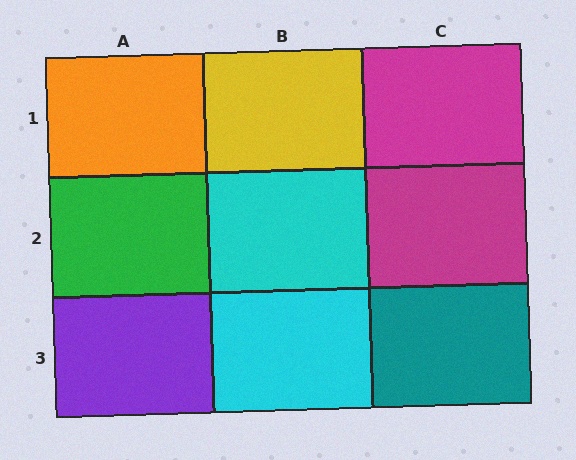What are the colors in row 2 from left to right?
Green, cyan, magenta.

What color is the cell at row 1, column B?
Yellow.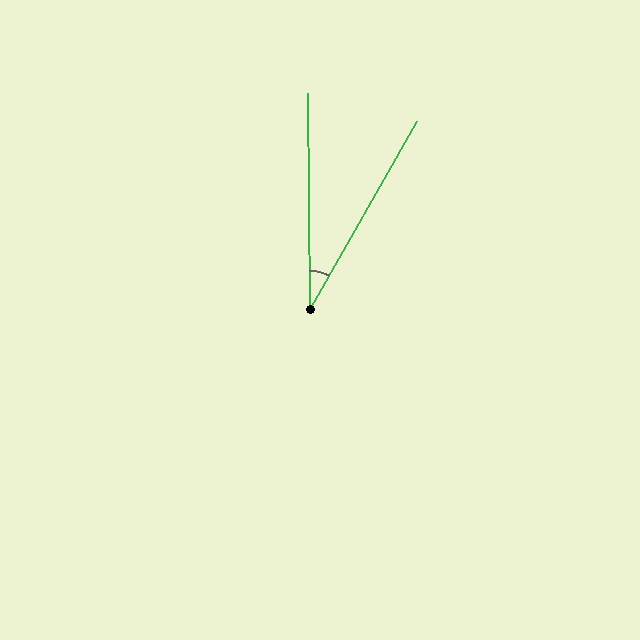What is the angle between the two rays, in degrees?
Approximately 30 degrees.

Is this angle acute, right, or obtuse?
It is acute.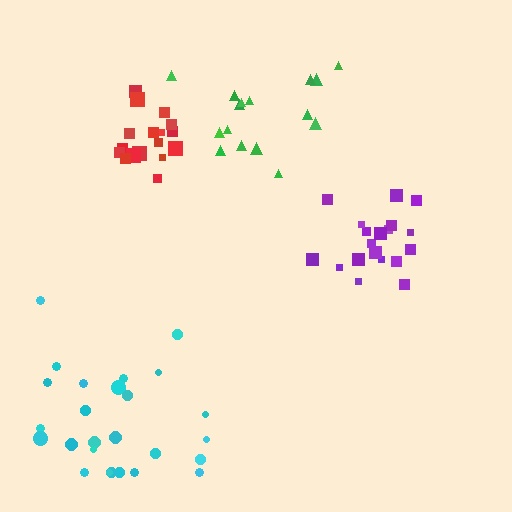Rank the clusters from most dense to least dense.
red, purple, green, cyan.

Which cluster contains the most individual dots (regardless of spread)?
Cyan (26).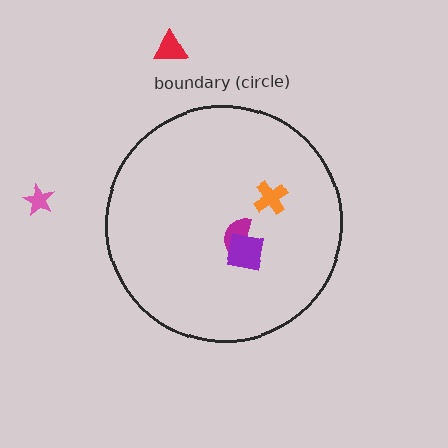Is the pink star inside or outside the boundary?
Outside.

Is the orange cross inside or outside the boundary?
Inside.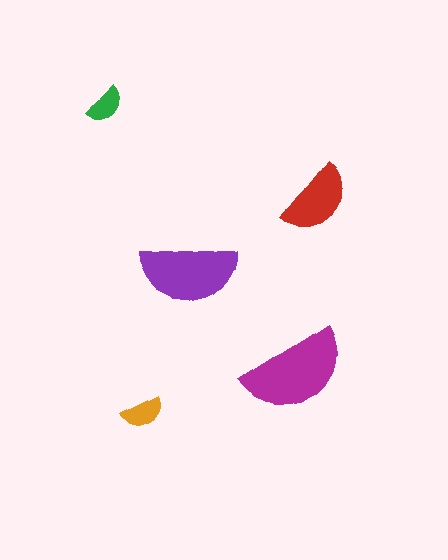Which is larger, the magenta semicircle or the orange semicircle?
The magenta one.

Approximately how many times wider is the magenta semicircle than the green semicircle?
About 2.5 times wider.